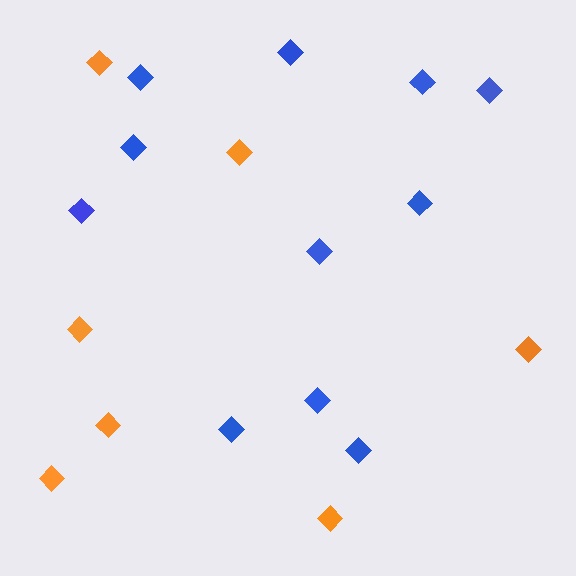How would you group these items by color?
There are 2 groups: one group of blue diamonds (11) and one group of orange diamonds (7).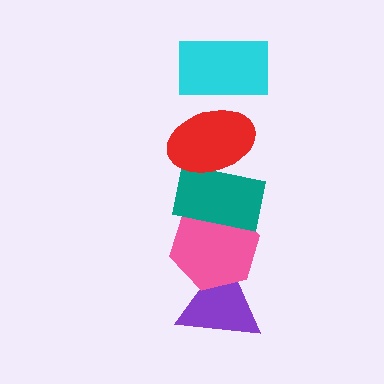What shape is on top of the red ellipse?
The cyan rectangle is on top of the red ellipse.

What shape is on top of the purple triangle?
The pink hexagon is on top of the purple triangle.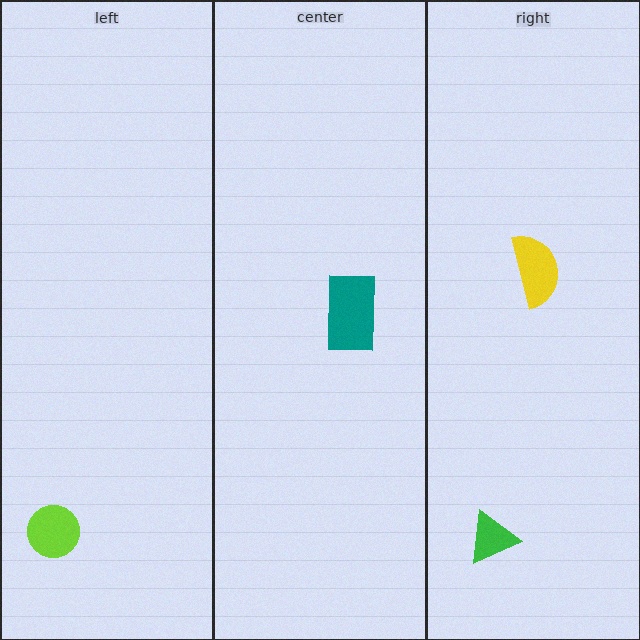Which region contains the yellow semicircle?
The right region.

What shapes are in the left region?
The lime circle.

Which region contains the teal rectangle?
The center region.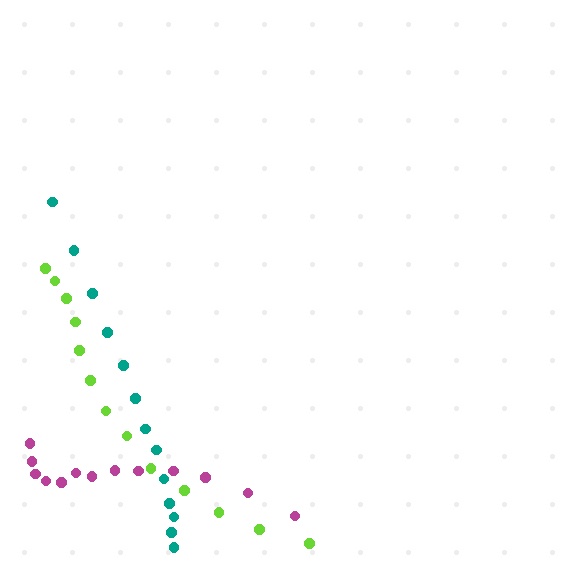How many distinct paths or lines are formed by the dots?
There are 3 distinct paths.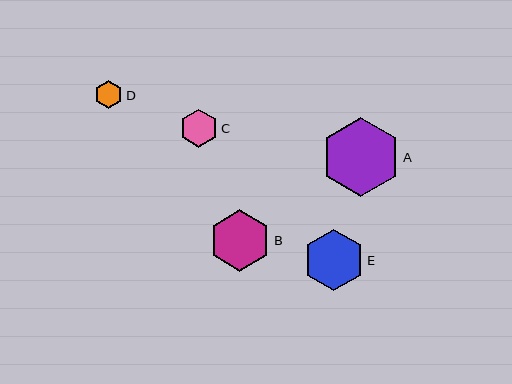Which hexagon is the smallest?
Hexagon D is the smallest with a size of approximately 28 pixels.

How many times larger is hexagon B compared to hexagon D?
Hexagon B is approximately 2.2 times the size of hexagon D.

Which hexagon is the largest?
Hexagon A is the largest with a size of approximately 79 pixels.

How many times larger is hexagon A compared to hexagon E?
Hexagon A is approximately 1.3 times the size of hexagon E.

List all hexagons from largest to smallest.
From largest to smallest: A, B, E, C, D.